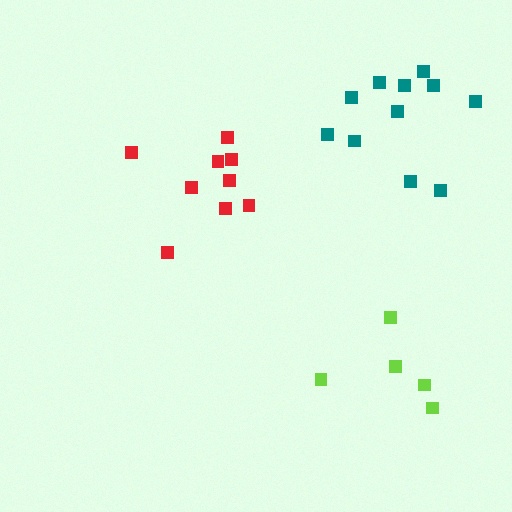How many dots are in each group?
Group 1: 9 dots, Group 2: 11 dots, Group 3: 5 dots (25 total).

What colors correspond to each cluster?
The clusters are colored: red, teal, lime.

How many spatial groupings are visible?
There are 3 spatial groupings.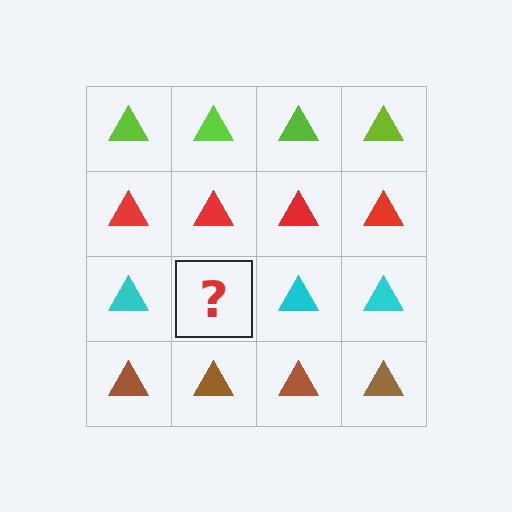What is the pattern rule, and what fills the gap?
The rule is that each row has a consistent color. The gap should be filled with a cyan triangle.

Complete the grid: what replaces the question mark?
The question mark should be replaced with a cyan triangle.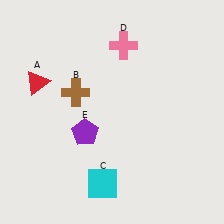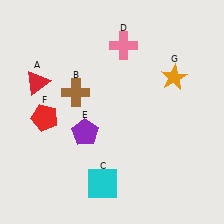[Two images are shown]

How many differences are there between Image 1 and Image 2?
There are 2 differences between the two images.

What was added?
A red pentagon (F), an orange star (G) were added in Image 2.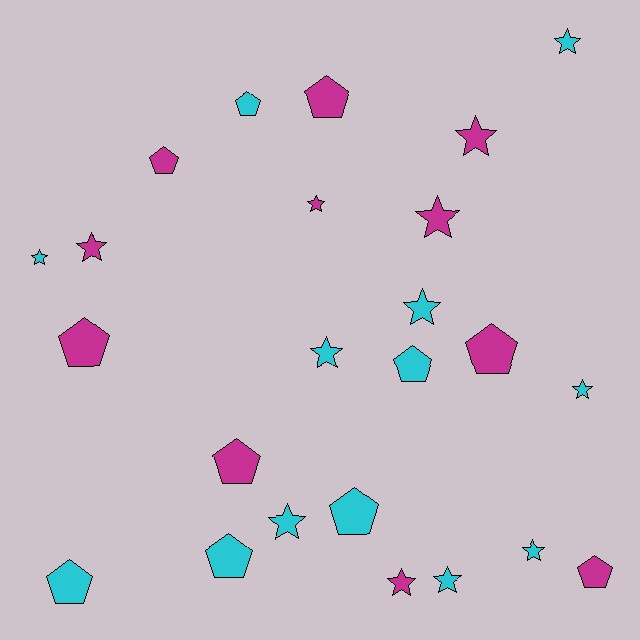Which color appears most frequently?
Cyan, with 13 objects.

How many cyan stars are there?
There are 8 cyan stars.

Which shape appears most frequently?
Star, with 13 objects.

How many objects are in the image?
There are 24 objects.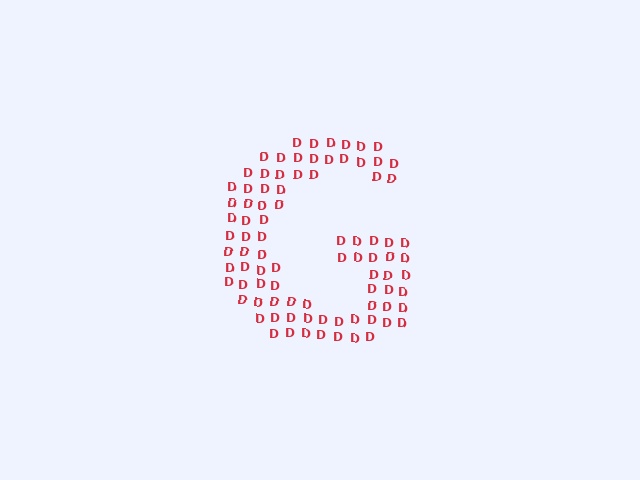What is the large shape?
The large shape is the letter G.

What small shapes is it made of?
It is made of small letter D's.